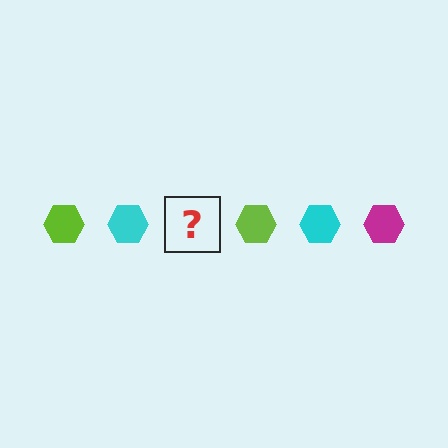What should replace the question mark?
The question mark should be replaced with a magenta hexagon.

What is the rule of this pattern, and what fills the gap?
The rule is that the pattern cycles through lime, cyan, magenta hexagons. The gap should be filled with a magenta hexagon.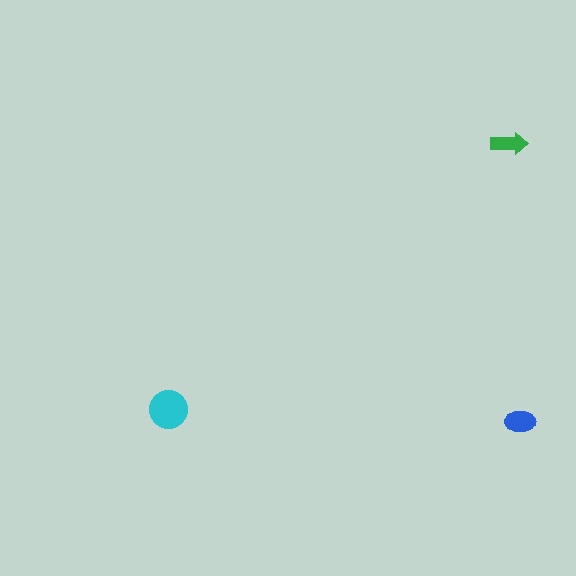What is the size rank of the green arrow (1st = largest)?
3rd.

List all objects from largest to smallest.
The cyan circle, the blue ellipse, the green arrow.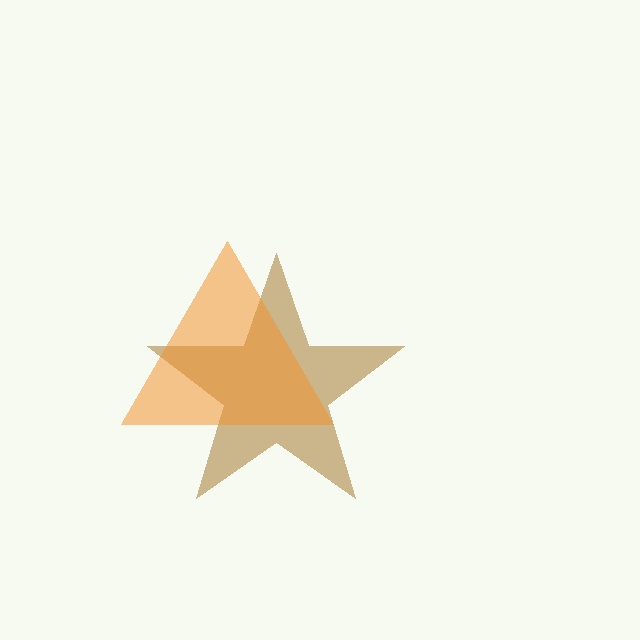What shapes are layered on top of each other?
The layered shapes are: a brown star, an orange triangle.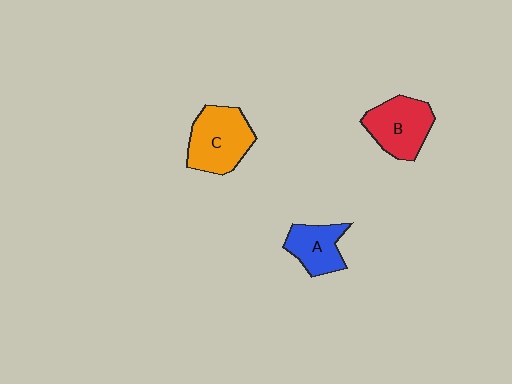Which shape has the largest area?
Shape C (orange).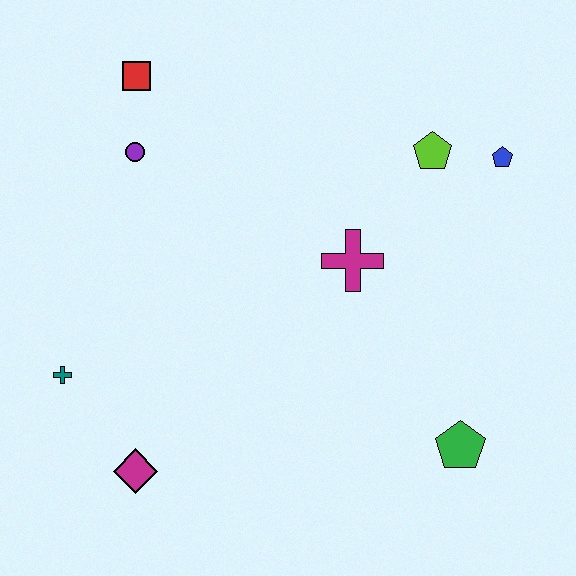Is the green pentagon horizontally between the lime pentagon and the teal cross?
No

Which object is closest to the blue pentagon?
The lime pentagon is closest to the blue pentagon.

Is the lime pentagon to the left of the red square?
No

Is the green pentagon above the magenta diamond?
Yes